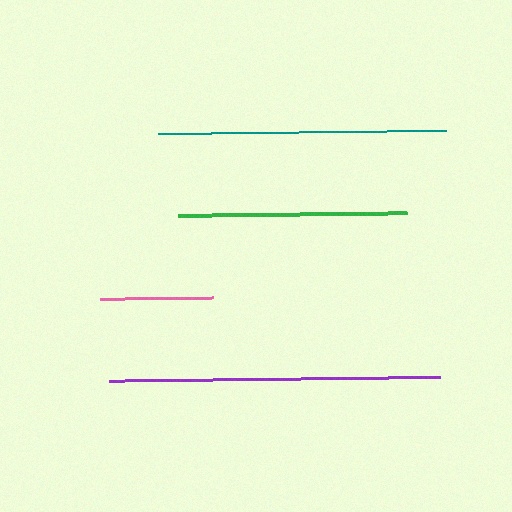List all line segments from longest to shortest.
From longest to shortest: purple, teal, green, pink.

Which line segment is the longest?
The purple line is the longest at approximately 331 pixels.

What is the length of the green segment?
The green segment is approximately 229 pixels long.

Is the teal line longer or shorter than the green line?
The teal line is longer than the green line.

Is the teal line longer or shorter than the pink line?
The teal line is longer than the pink line.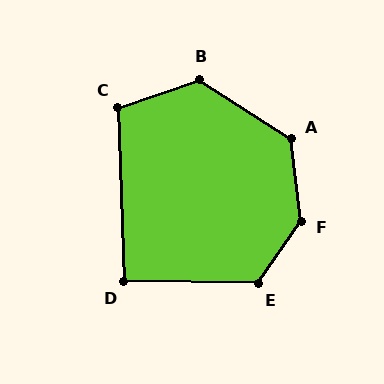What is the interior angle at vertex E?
Approximately 124 degrees (obtuse).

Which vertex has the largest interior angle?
F, at approximately 139 degrees.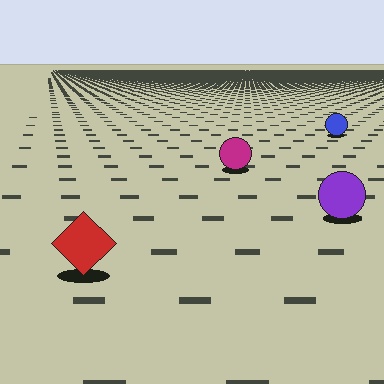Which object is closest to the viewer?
The red diamond is closest. The texture marks near it are larger and more spread out.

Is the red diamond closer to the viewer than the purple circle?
Yes. The red diamond is closer — you can tell from the texture gradient: the ground texture is coarser near it.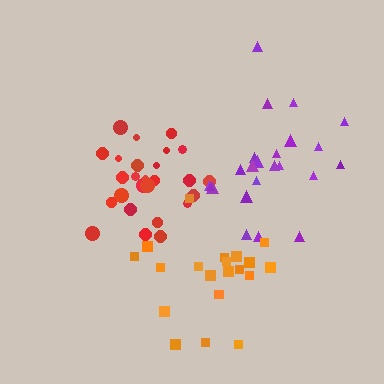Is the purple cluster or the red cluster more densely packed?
Red.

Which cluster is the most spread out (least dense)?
Orange.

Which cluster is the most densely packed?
Red.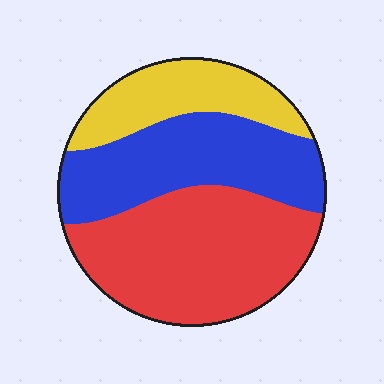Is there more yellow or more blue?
Blue.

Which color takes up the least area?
Yellow, at roughly 20%.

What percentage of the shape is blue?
Blue covers 34% of the shape.